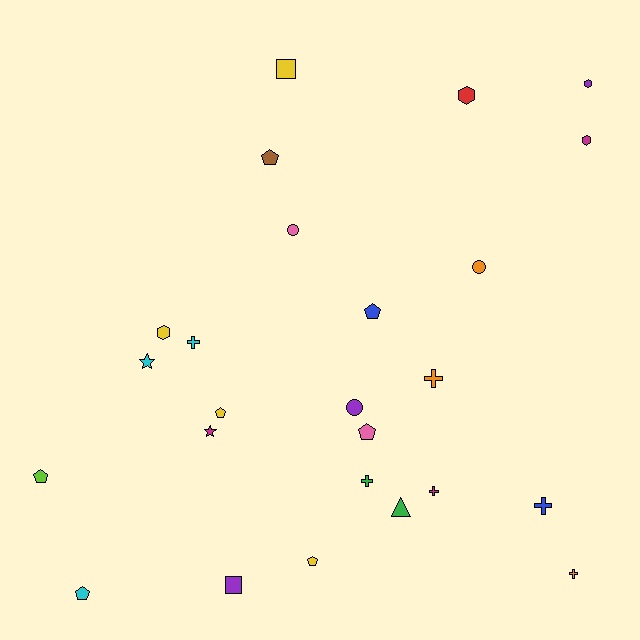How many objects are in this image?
There are 25 objects.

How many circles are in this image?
There are 3 circles.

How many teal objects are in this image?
There are no teal objects.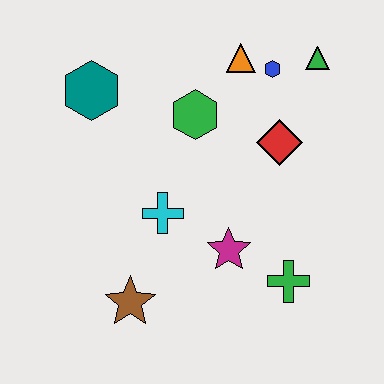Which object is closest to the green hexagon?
The orange triangle is closest to the green hexagon.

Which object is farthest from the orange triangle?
The brown star is farthest from the orange triangle.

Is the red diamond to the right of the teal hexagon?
Yes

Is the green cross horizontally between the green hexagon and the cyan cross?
No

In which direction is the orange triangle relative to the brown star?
The orange triangle is above the brown star.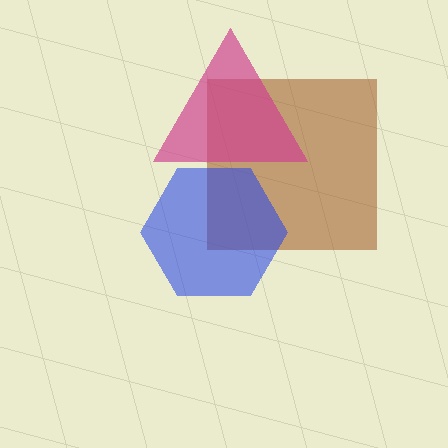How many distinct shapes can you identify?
There are 3 distinct shapes: a brown square, a blue hexagon, a magenta triangle.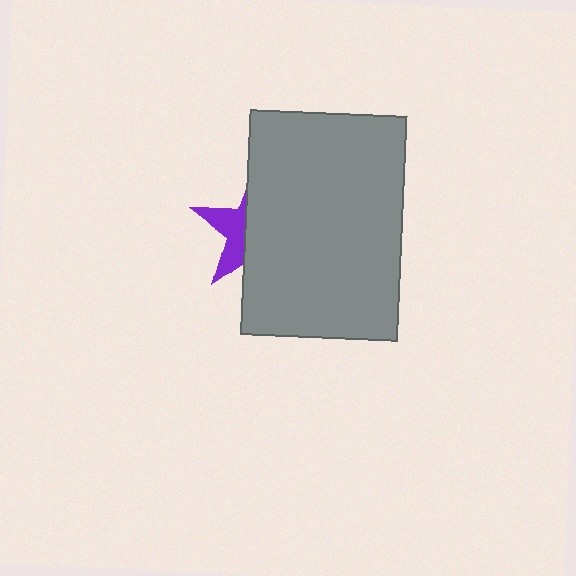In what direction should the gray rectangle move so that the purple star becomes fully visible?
The gray rectangle should move right. That is the shortest direction to clear the overlap and leave the purple star fully visible.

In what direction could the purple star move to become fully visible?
The purple star could move left. That would shift it out from behind the gray rectangle entirely.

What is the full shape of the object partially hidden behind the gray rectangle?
The partially hidden object is a purple star.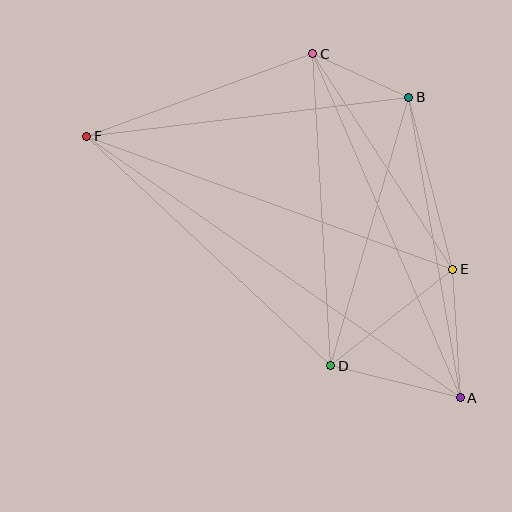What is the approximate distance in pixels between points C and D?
The distance between C and D is approximately 312 pixels.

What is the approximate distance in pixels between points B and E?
The distance between B and E is approximately 177 pixels.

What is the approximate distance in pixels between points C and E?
The distance between C and E is approximately 257 pixels.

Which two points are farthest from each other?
Points A and F are farthest from each other.